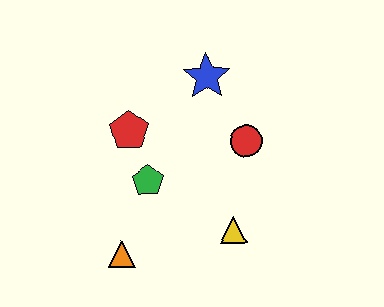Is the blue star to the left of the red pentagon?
No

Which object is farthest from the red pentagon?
The yellow triangle is farthest from the red pentagon.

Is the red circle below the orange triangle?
No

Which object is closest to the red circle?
The blue star is closest to the red circle.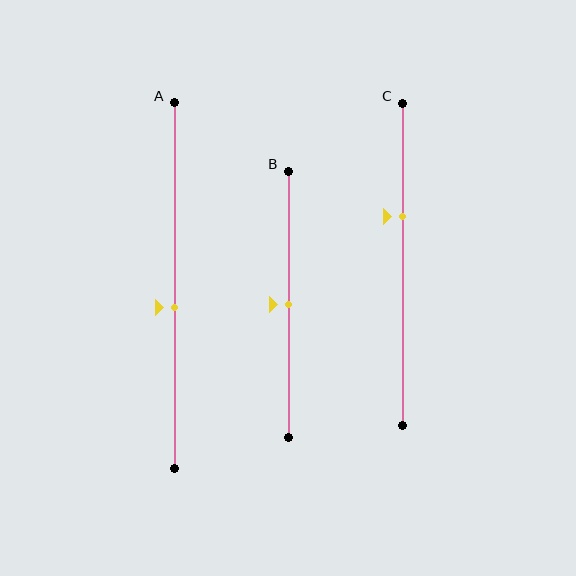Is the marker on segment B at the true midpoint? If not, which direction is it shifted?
Yes, the marker on segment B is at the true midpoint.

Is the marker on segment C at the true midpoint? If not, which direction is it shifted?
No, the marker on segment C is shifted upward by about 15% of the segment length.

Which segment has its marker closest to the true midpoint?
Segment B has its marker closest to the true midpoint.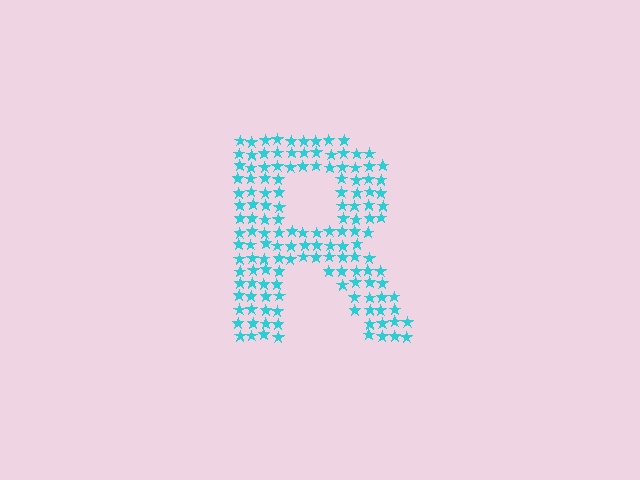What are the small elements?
The small elements are stars.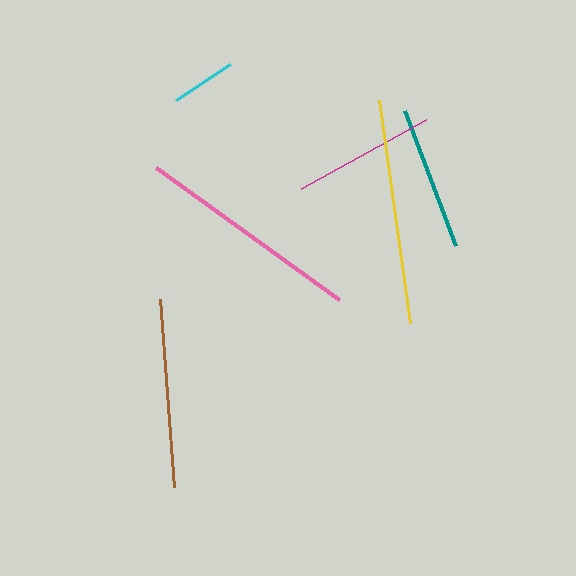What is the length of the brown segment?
The brown segment is approximately 189 pixels long.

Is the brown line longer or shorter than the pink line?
The pink line is longer than the brown line.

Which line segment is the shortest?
The cyan line is the shortest at approximately 65 pixels.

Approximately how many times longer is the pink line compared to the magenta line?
The pink line is approximately 1.6 times the length of the magenta line.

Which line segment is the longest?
The pink line is the longest at approximately 226 pixels.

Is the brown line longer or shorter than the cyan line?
The brown line is longer than the cyan line.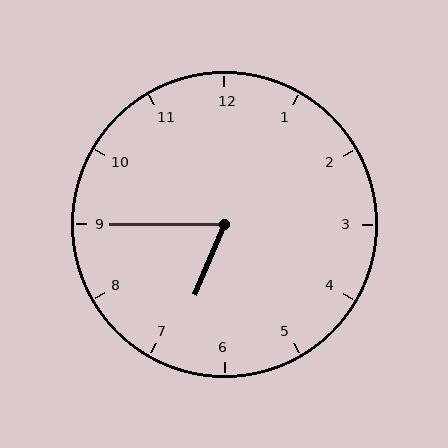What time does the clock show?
6:45.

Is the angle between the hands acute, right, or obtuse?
It is acute.